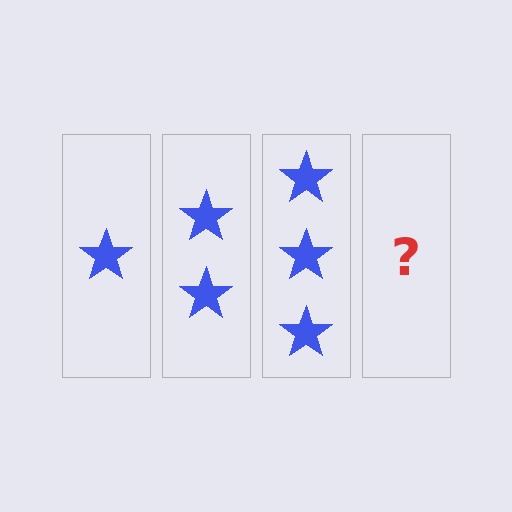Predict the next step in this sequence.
The next step is 4 stars.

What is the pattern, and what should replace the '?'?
The pattern is that each step adds one more star. The '?' should be 4 stars.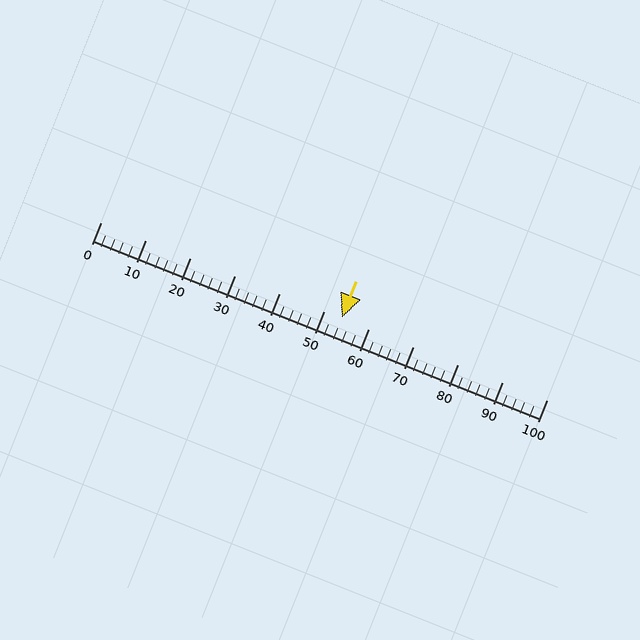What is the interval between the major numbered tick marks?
The major tick marks are spaced 10 units apart.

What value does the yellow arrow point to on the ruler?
The yellow arrow points to approximately 54.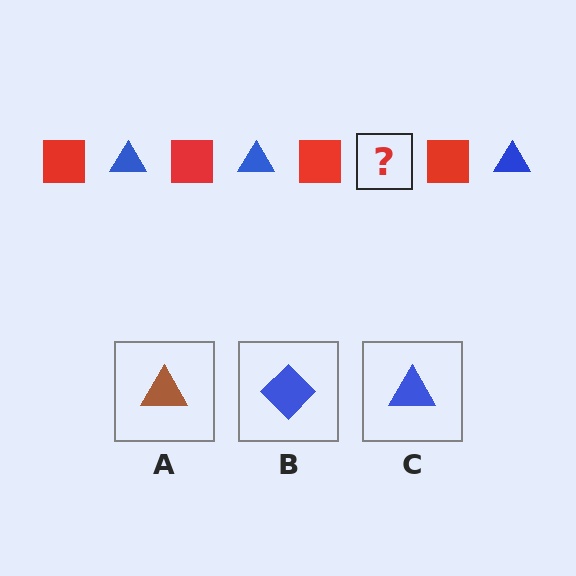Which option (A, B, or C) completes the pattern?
C.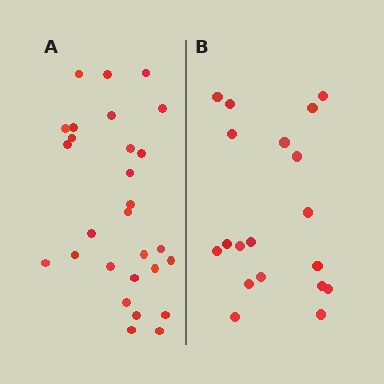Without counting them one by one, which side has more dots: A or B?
Region A (the left region) has more dots.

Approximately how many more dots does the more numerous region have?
Region A has roughly 8 or so more dots than region B.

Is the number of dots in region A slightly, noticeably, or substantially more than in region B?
Region A has substantially more. The ratio is roughly 1.5 to 1.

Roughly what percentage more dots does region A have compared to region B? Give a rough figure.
About 45% more.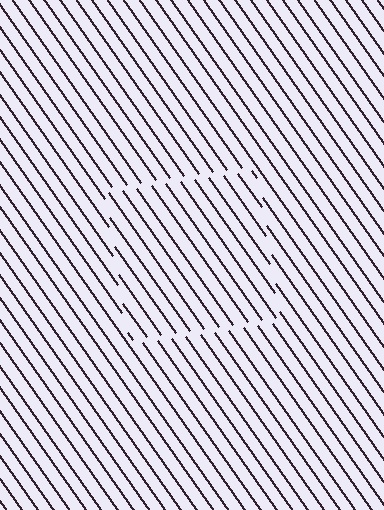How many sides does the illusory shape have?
4 sides — the line-ends trace a square.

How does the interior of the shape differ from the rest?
The interior of the shape contains the same grating, shifted by half a period — the contour is defined by the phase discontinuity where line-ends from the inner and outer gratings abut.